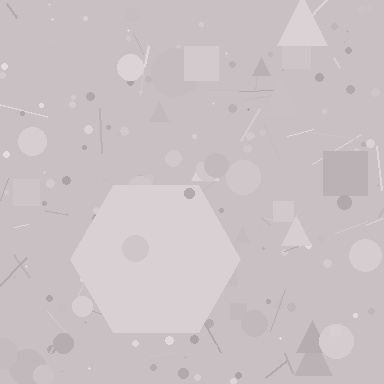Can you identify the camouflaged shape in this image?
The camouflaged shape is a hexagon.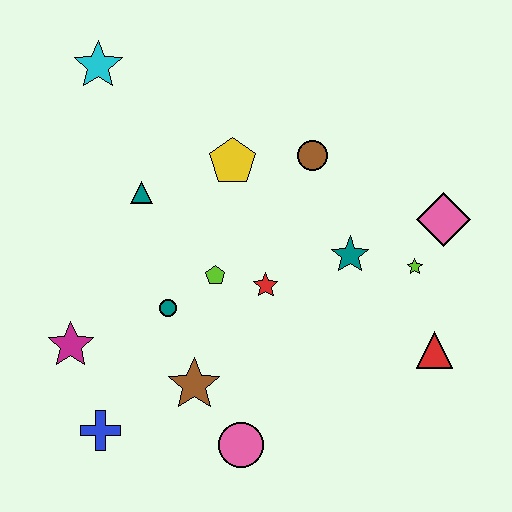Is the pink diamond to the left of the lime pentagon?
No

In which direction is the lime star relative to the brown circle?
The lime star is below the brown circle.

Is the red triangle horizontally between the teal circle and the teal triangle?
No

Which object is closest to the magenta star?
The blue cross is closest to the magenta star.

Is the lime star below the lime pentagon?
No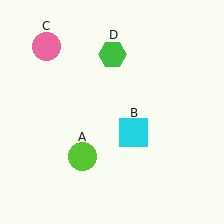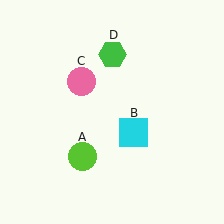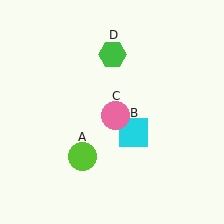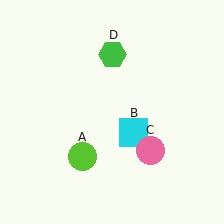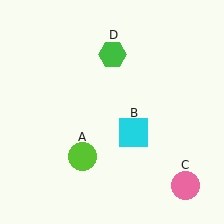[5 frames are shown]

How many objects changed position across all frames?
1 object changed position: pink circle (object C).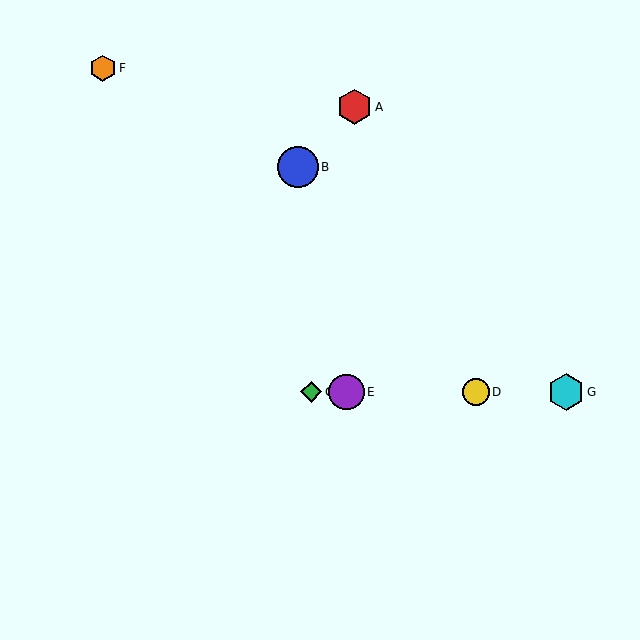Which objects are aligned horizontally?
Objects C, D, E, G are aligned horizontally.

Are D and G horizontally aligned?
Yes, both are at y≈392.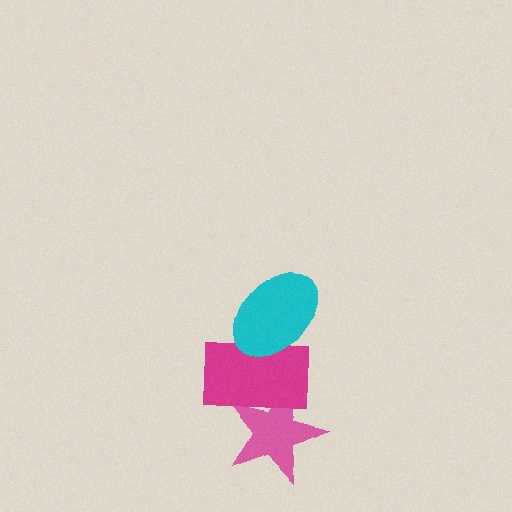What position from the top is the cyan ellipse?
The cyan ellipse is 1st from the top.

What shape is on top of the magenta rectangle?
The cyan ellipse is on top of the magenta rectangle.